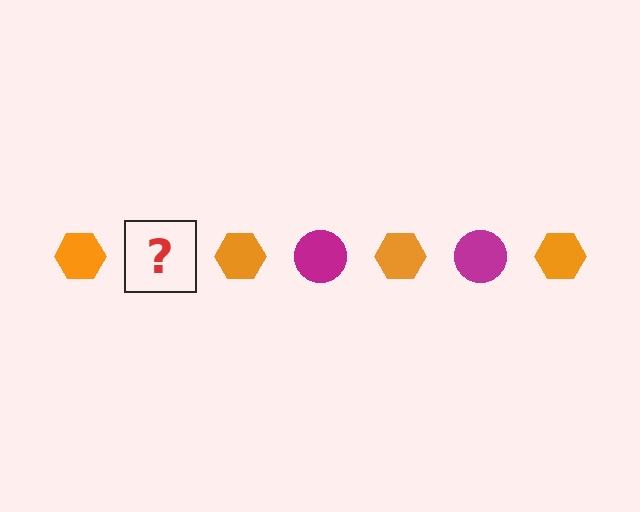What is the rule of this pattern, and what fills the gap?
The rule is that the pattern alternates between orange hexagon and magenta circle. The gap should be filled with a magenta circle.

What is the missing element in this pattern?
The missing element is a magenta circle.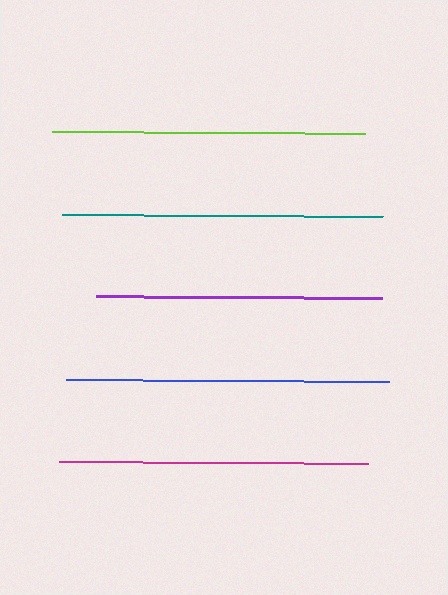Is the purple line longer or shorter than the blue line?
The blue line is longer than the purple line.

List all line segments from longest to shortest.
From longest to shortest: blue, teal, lime, magenta, purple.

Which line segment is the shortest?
The purple line is the shortest at approximately 287 pixels.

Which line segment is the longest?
The blue line is the longest at approximately 323 pixels.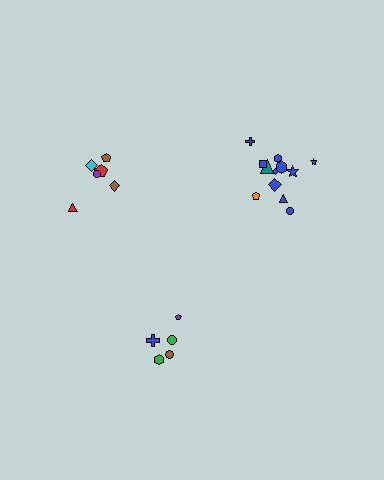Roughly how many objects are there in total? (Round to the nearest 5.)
Roughly 25 objects in total.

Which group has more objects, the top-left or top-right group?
The top-right group.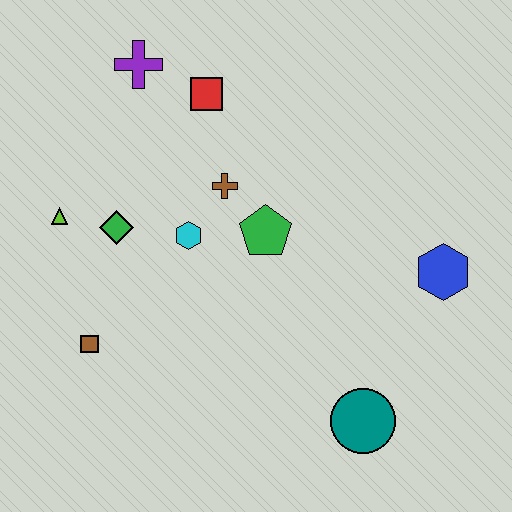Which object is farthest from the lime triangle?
The blue hexagon is farthest from the lime triangle.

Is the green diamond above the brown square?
Yes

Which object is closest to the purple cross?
The red square is closest to the purple cross.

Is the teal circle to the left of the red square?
No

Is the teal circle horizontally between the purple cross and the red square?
No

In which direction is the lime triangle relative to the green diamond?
The lime triangle is to the left of the green diamond.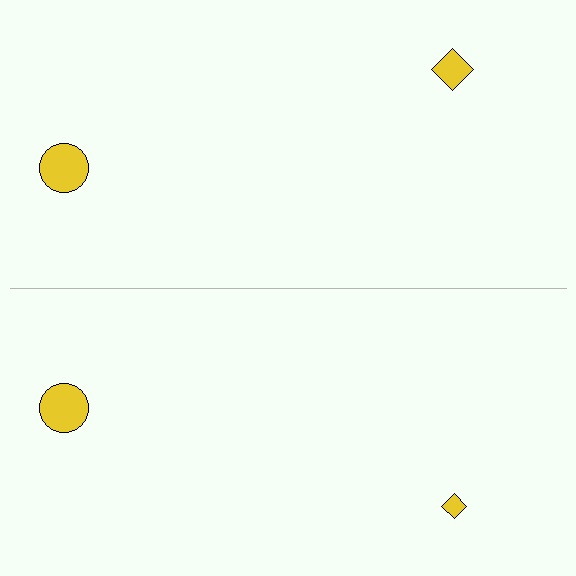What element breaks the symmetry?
The yellow diamond on the bottom side has a different size than its mirror counterpart.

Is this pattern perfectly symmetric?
No, the pattern is not perfectly symmetric. The yellow diamond on the bottom side has a different size than its mirror counterpart.